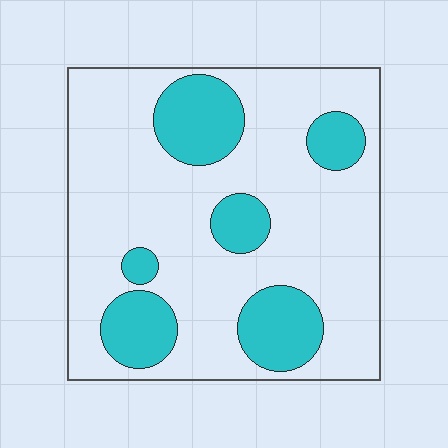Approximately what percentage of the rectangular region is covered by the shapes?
Approximately 25%.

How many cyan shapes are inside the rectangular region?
6.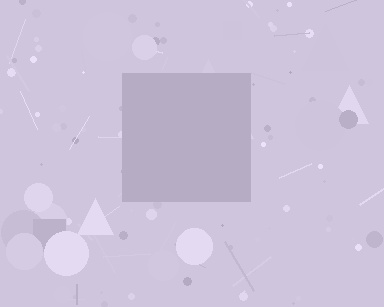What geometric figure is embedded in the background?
A square is embedded in the background.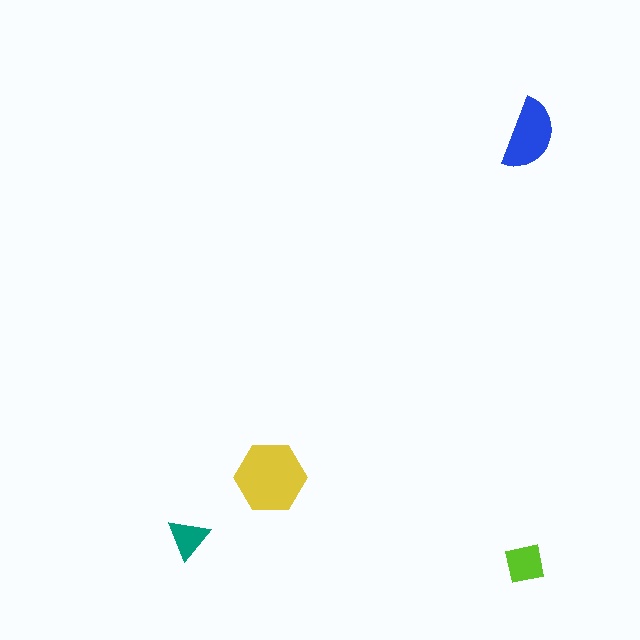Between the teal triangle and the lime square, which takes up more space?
The lime square.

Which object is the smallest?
The teal triangle.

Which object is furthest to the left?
The teal triangle is leftmost.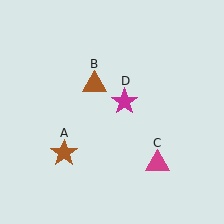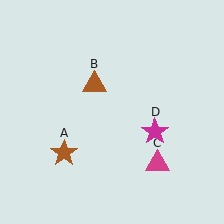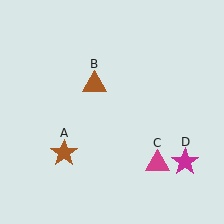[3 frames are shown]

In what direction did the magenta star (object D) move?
The magenta star (object D) moved down and to the right.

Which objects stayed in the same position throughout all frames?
Brown star (object A) and brown triangle (object B) and magenta triangle (object C) remained stationary.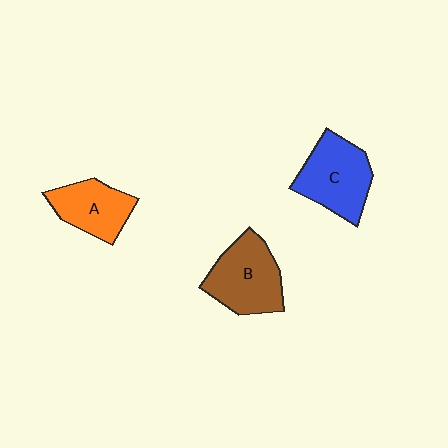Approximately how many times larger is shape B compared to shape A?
Approximately 1.3 times.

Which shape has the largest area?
Shape B (brown).